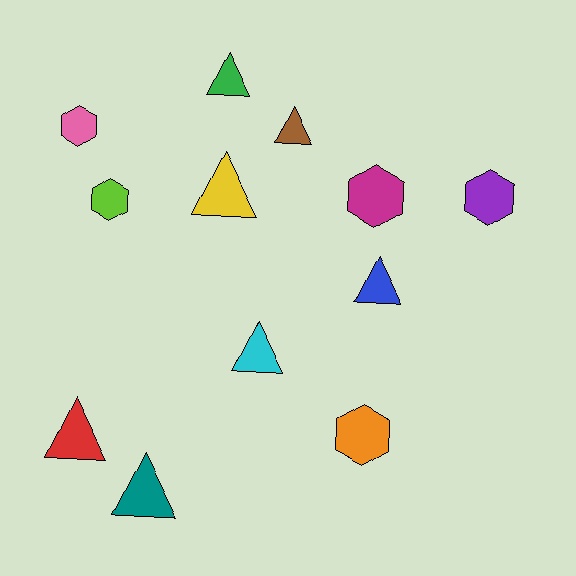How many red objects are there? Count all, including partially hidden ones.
There is 1 red object.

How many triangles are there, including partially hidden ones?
There are 7 triangles.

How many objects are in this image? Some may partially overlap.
There are 12 objects.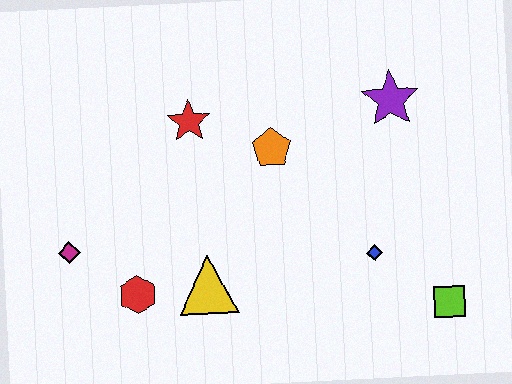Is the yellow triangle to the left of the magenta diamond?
No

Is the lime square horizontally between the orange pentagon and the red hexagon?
No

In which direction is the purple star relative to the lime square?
The purple star is above the lime square.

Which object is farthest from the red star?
The lime square is farthest from the red star.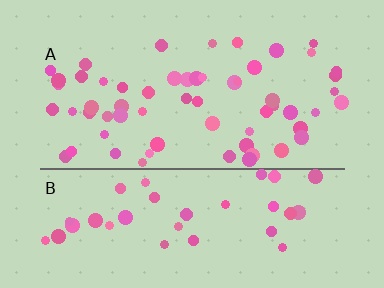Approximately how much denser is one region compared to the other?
Approximately 1.5× — region A over region B.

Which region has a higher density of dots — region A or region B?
A (the top).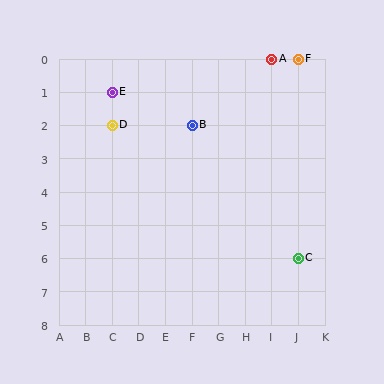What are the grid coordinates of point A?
Point A is at grid coordinates (I, 0).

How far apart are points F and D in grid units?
Points F and D are 7 columns and 2 rows apart (about 7.3 grid units diagonally).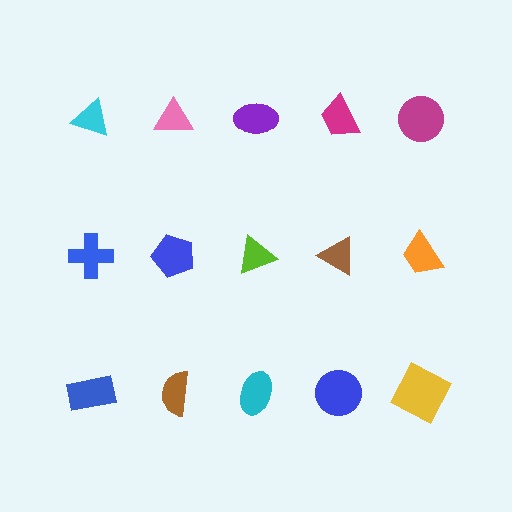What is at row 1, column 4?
A magenta trapezoid.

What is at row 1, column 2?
A pink triangle.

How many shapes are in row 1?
5 shapes.